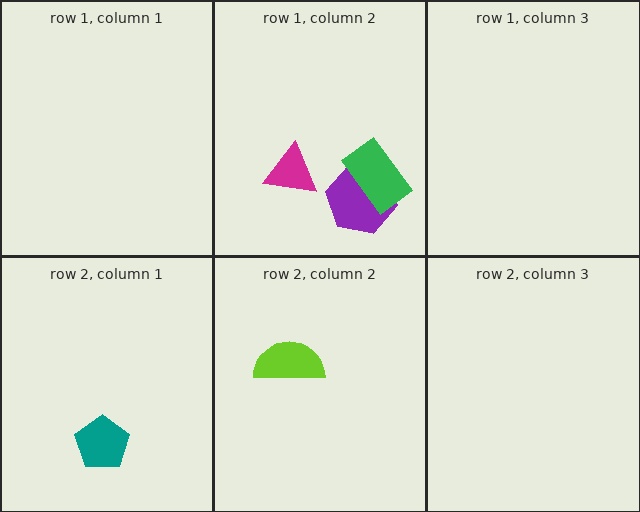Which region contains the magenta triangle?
The row 1, column 2 region.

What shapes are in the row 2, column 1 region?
The teal pentagon.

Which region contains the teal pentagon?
The row 2, column 1 region.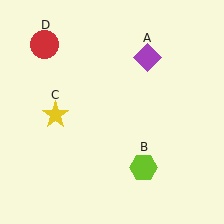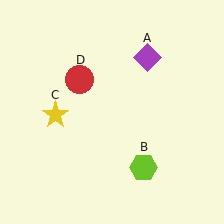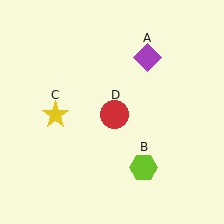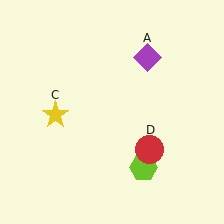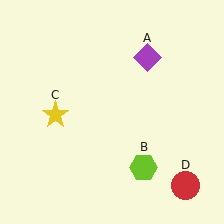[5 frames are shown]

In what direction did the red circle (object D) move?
The red circle (object D) moved down and to the right.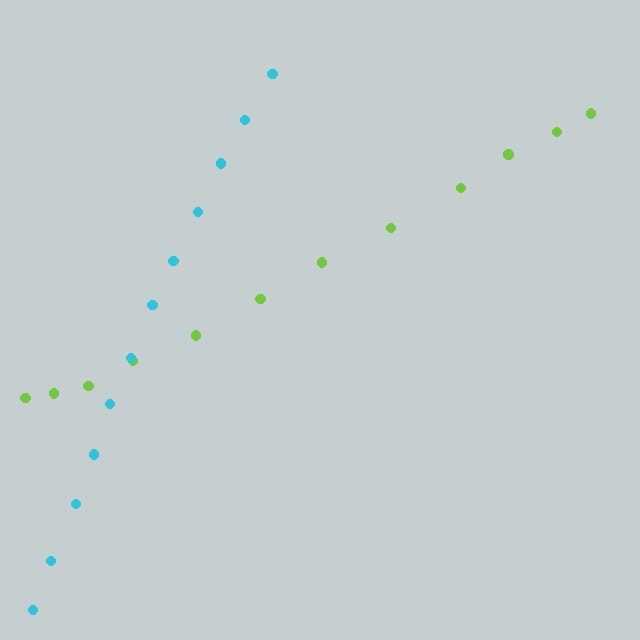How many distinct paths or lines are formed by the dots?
There are 2 distinct paths.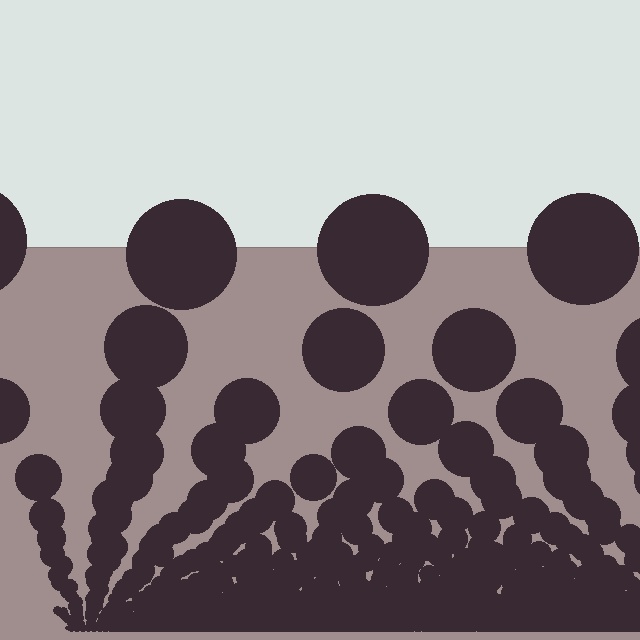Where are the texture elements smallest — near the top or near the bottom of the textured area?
Near the bottom.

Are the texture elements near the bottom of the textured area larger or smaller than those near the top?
Smaller. The gradient is inverted — elements near the bottom are smaller and denser.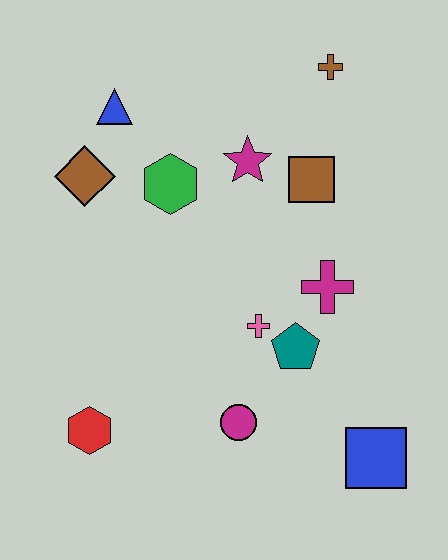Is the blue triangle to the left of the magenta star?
Yes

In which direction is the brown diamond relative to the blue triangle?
The brown diamond is below the blue triangle.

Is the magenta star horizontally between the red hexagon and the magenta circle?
No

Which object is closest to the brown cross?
The brown square is closest to the brown cross.